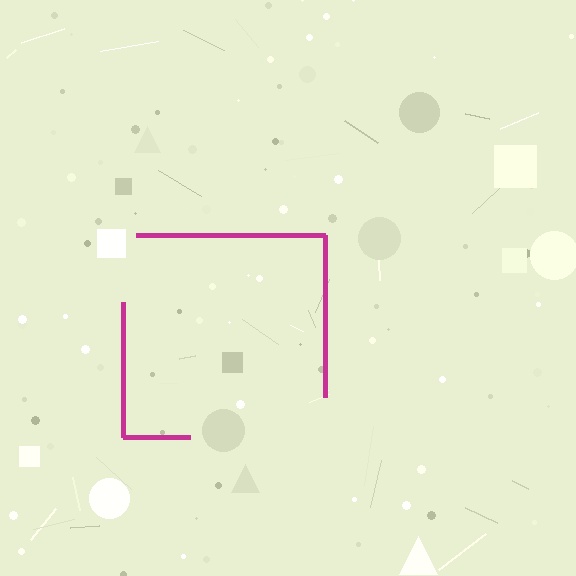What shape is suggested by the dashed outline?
The dashed outline suggests a square.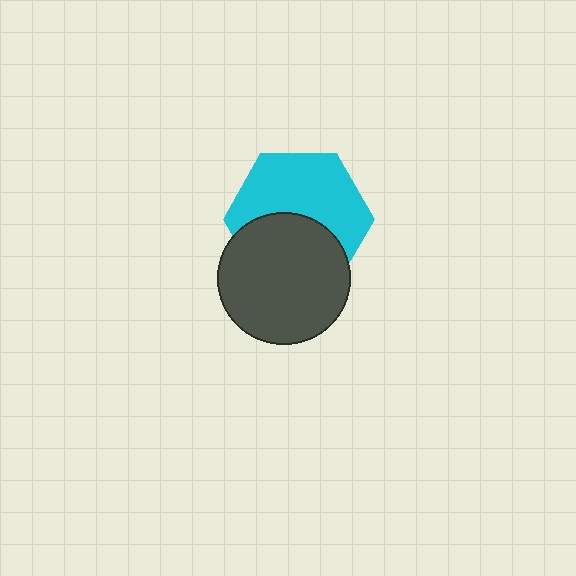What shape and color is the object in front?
The object in front is a dark gray circle.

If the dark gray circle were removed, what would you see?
You would see the complete cyan hexagon.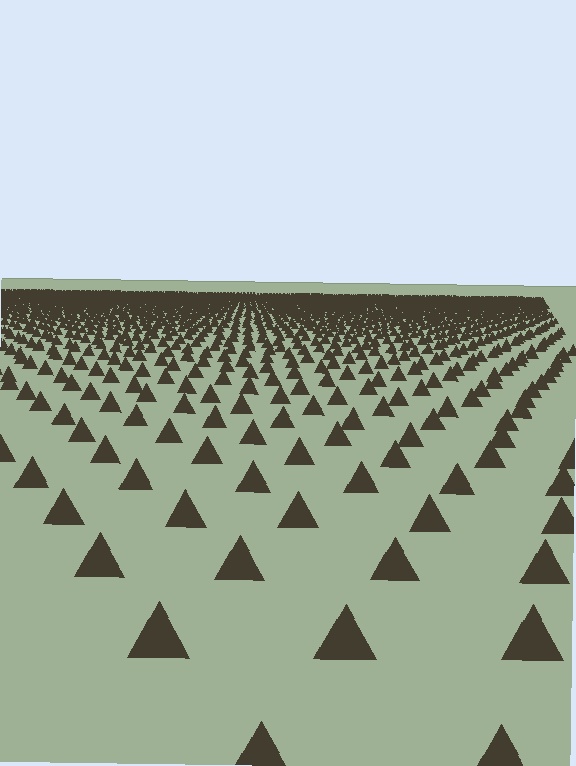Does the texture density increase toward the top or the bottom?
Density increases toward the top.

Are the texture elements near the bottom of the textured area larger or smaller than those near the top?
Larger. Near the bottom, elements are closer to the viewer and appear at a bigger on-screen size.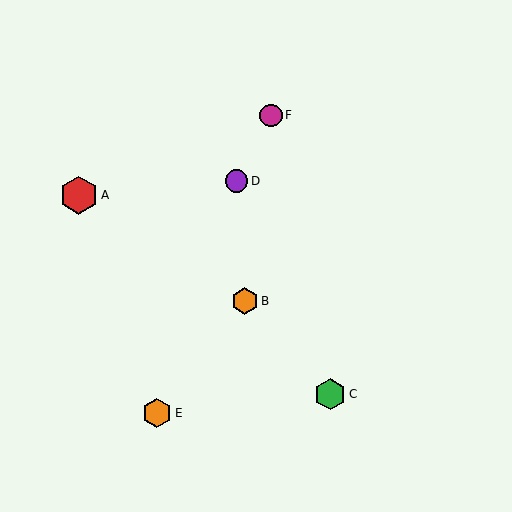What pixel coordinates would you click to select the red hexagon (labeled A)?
Click at (79, 195) to select the red hexagon A.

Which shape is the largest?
The red hexagon (labeled A) is the largest.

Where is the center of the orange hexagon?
The center of the orange hexagon is at (157, 413).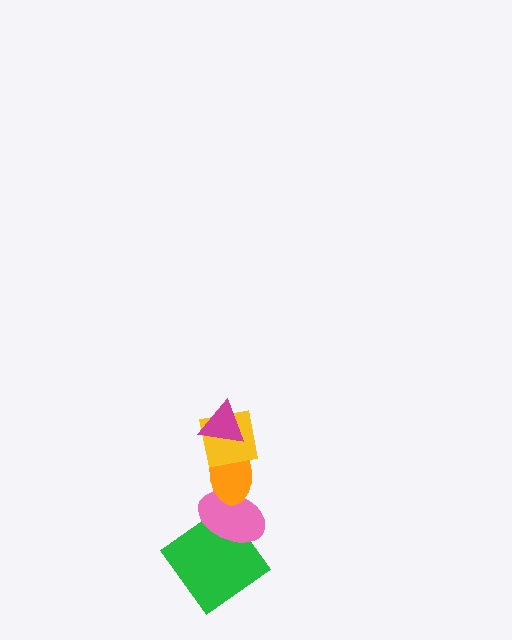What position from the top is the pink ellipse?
The pink ellipse is 4th from the top.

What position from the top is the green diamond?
The green diamond is 5th from the top.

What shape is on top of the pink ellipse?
The orange ellipse is on top of the pink ellipse.